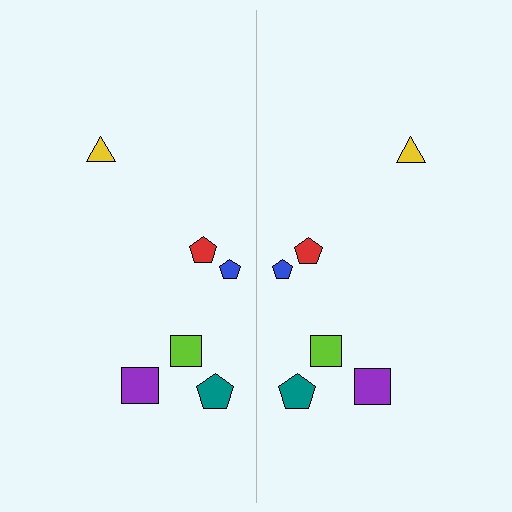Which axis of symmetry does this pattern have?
The pattern has a vertical axis of symmetry running through the center of the image.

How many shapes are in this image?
There are 12 shapes in this image.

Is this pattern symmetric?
Yes, this pattern has bilateral (reflection) symmetry.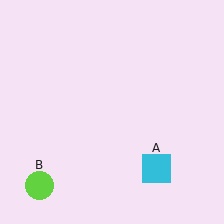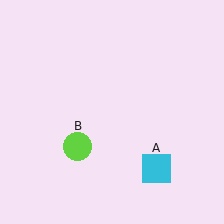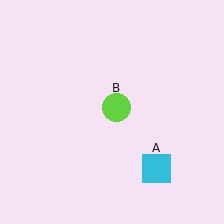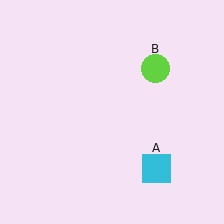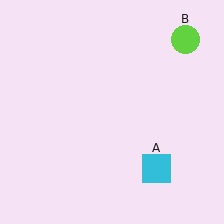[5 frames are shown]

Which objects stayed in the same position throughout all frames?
Cyan square (object A) remained stationary.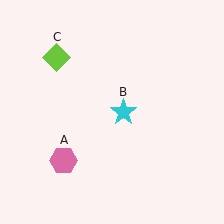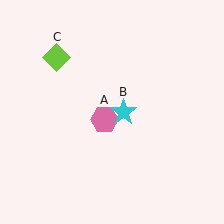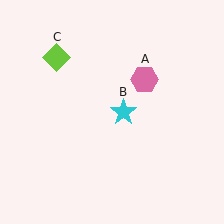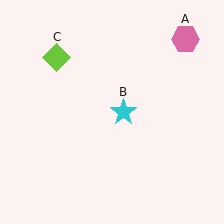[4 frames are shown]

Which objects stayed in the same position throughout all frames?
Cyan star (object B) and lime diamond (object C) remained stationary.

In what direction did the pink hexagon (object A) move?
The pink hexagon (object A) moved up and to the right.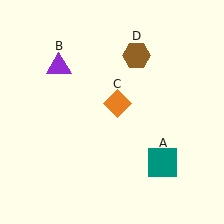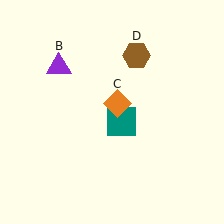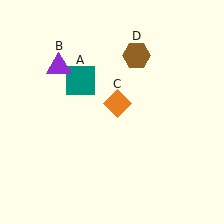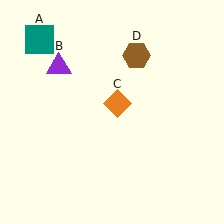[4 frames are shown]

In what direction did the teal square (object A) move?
The teal square (object A) moved up and to the left.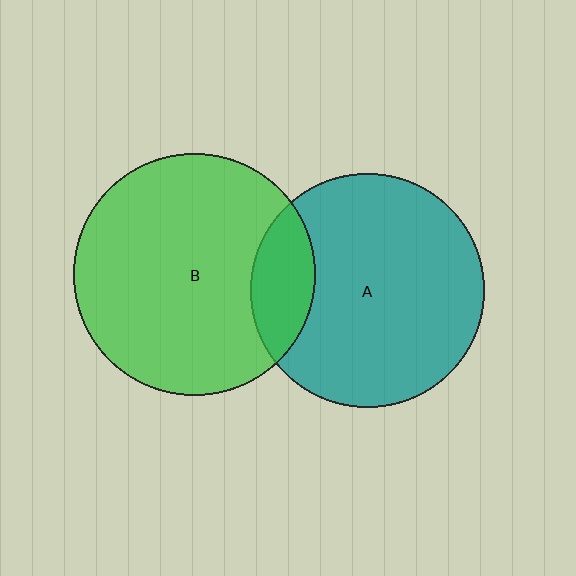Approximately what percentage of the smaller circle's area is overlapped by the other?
Approximately 15%.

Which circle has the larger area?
Circle B (green).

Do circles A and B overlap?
Yes.